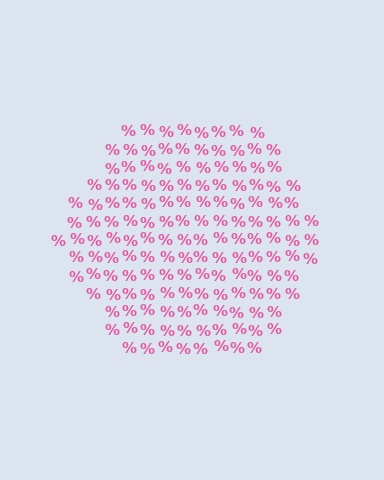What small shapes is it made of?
It is made of small percent signs.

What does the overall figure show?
The overall figure shows a hexagon.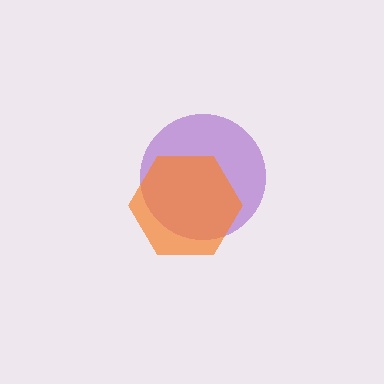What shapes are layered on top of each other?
The layered shapes are: a purple circle, an orange hexagon.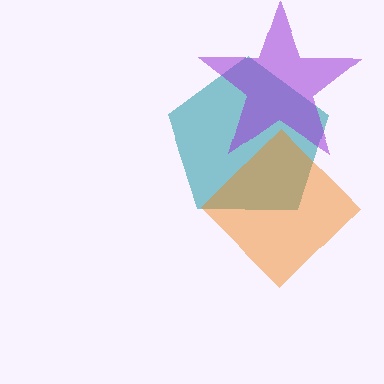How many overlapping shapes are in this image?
There are 3 overlapping shapes in the image.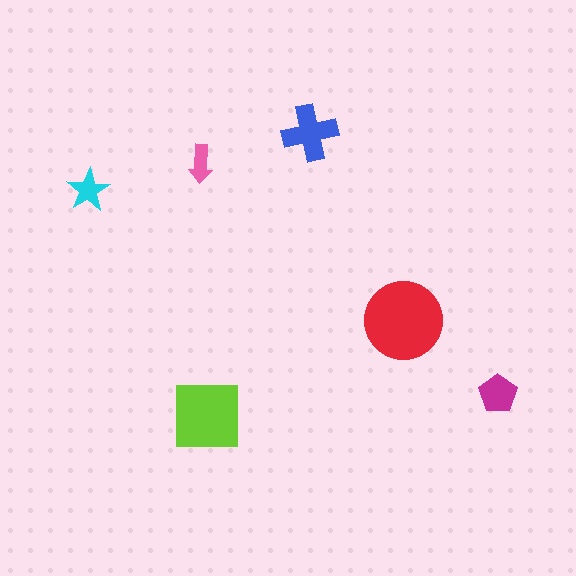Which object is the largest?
The red circle.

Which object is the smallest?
The pink arrow.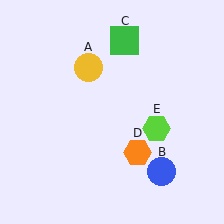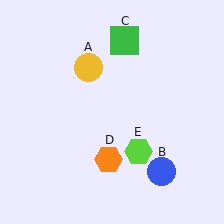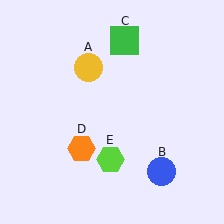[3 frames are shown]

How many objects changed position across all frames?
2 objects changed position: orange hexagon (object D), lime hexagon (object E).